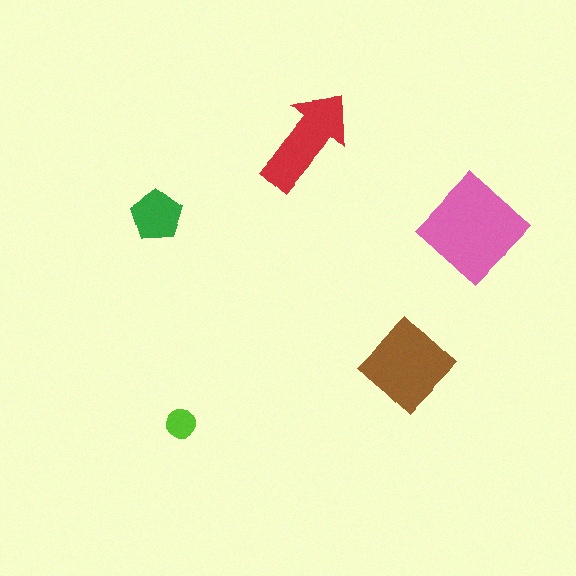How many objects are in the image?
There are 5 objects in the image.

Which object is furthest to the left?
The green pentagon is leftmost.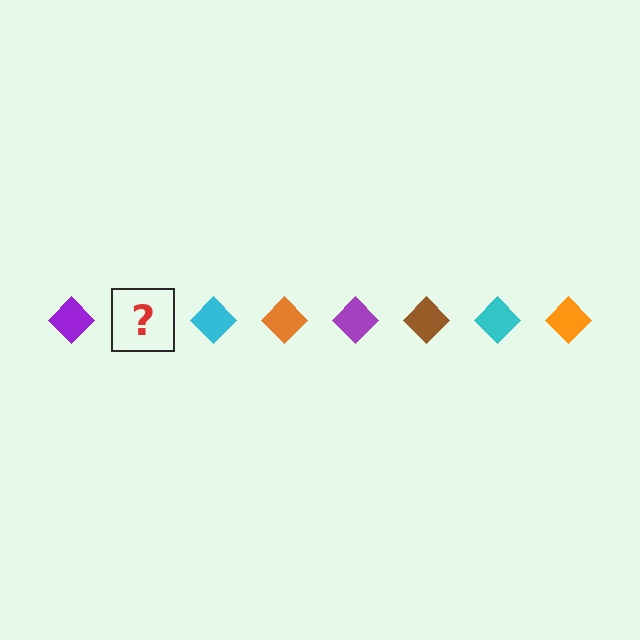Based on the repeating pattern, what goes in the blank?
The blank should be a brown diamond.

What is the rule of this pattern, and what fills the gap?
The rule is that the pattern cycles through purple, brown, cyan, orange diamonds. The gap should be filled with a brown diamond.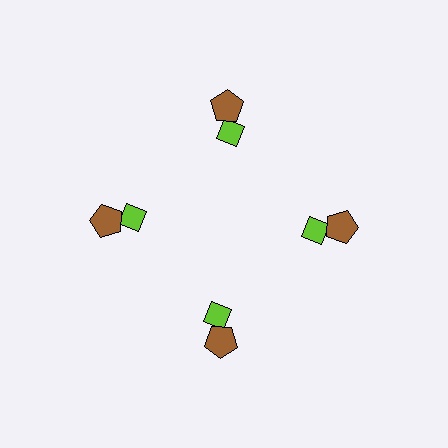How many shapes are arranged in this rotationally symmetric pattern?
There are 8 shapes, arranged in 4 groups of 2.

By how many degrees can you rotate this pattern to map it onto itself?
The pattern maps onto itself every 90 degrees of rotation.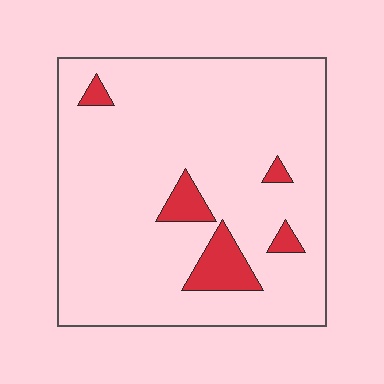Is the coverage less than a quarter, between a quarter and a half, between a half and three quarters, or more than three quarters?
Less than a quarter.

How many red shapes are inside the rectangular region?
5.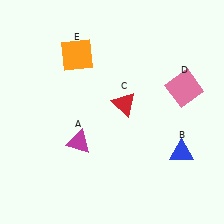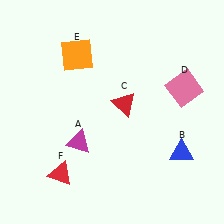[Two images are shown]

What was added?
A red triangle (F) was added in Image 2.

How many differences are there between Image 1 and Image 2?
There is 1 difference between the two images.